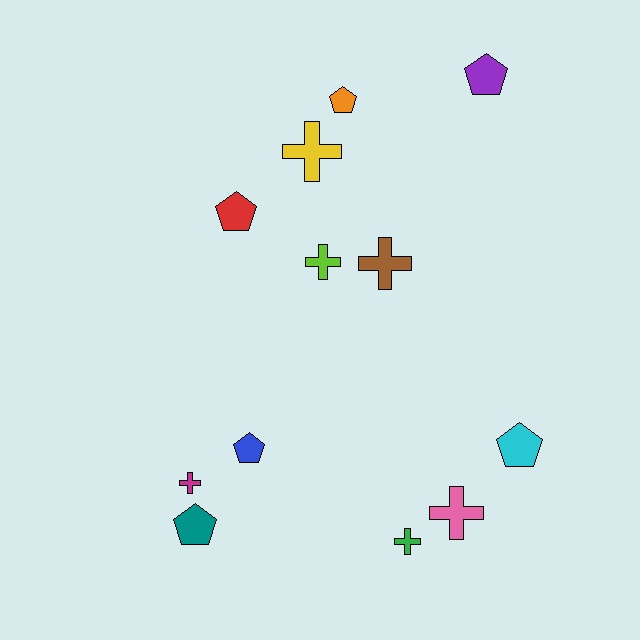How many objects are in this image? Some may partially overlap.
There are 12 objects.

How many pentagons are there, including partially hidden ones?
There are 6 pentagons.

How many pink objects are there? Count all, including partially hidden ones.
There is 1 pink object.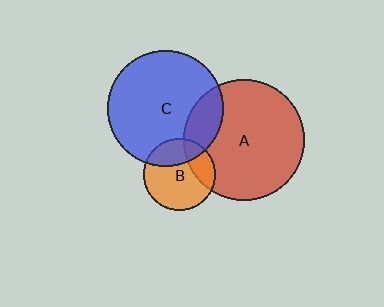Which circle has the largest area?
Circle A (red).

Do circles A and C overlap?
Yes.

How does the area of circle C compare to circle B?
Approximately 2.6 times.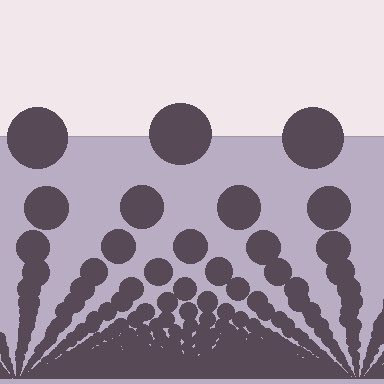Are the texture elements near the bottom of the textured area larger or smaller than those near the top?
Smaller. The gradient is inverted — elements near the bottom are smaller and denser.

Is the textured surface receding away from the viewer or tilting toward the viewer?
The surface appears to tilt toward the viewer. Texture elements get larger and sparser toward the top.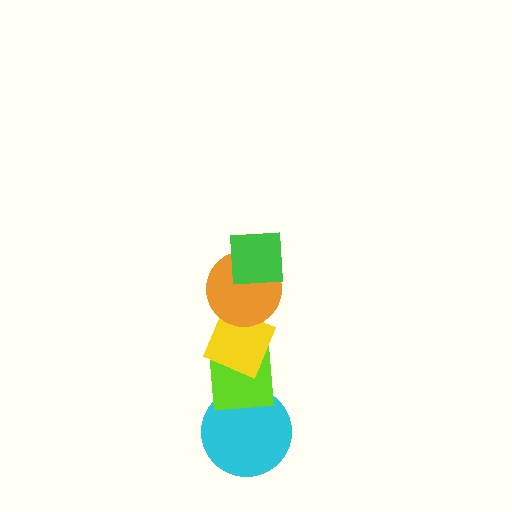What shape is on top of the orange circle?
The green square is on top of the orange circle.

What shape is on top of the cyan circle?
The lime square is on top of the cyan circle.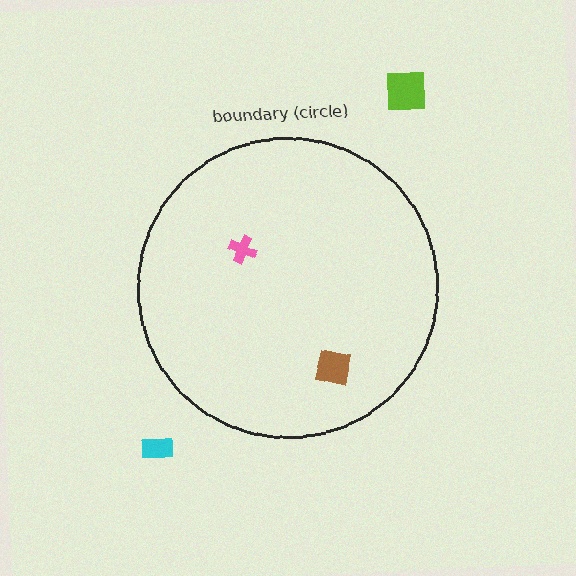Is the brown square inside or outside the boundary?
Inside.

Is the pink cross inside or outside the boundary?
Inside.